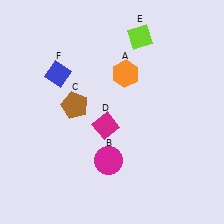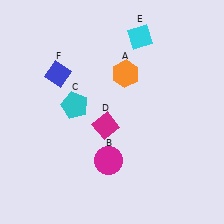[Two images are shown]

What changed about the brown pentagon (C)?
In Image 1, C is brown. In Image 2, it changed to cyan.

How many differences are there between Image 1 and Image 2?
There are 2 differences between the two images.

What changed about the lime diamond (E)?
In Image 1, E is lime. In Image 2, it changed to cyan.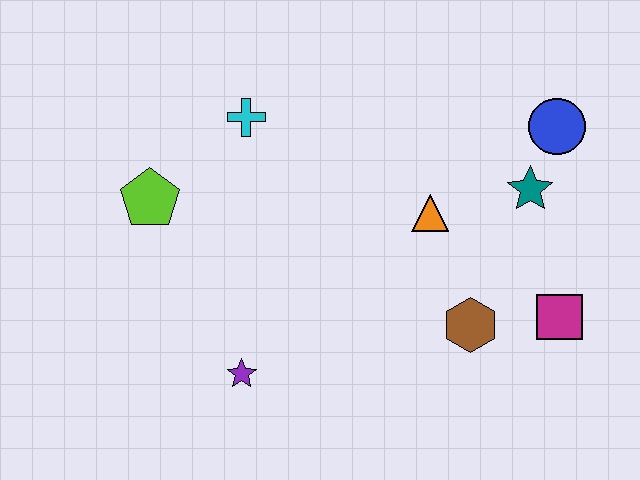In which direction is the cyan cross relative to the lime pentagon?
The cyan cross is to the right of the lime pentagon.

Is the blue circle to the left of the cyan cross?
No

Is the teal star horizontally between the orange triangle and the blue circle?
Yes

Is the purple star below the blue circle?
Yes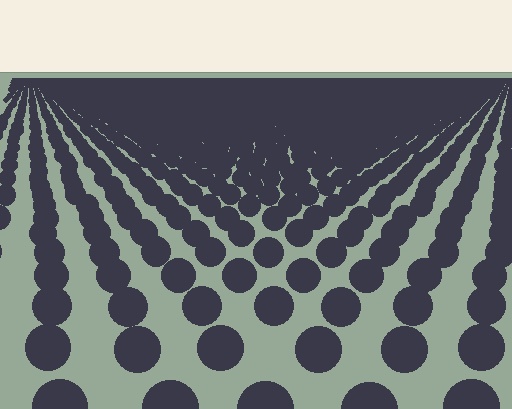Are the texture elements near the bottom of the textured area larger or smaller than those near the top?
Larger. Near the bottom, elements are closer to the viewer and appear at a bigger on-screen size.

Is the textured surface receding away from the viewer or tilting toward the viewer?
The surface is receding away from the viewer. Texture elements get smaller and denser toward the top.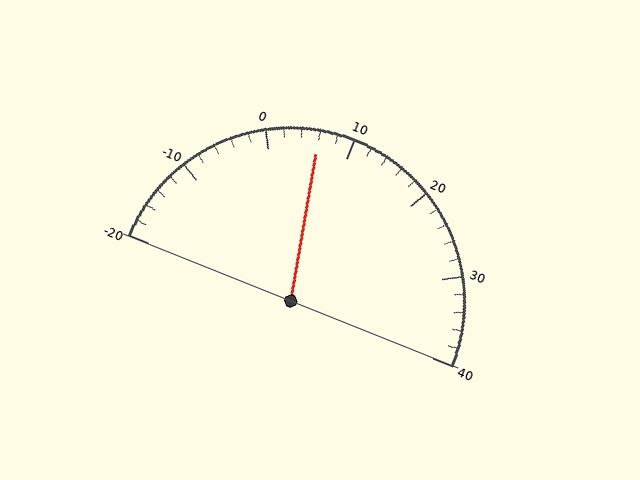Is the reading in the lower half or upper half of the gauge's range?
The reading is in the lower half of the range (-20 to 40).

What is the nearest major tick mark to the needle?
The nearest major tick mark is 10.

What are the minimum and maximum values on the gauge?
The gauge ranges from -20 to 40.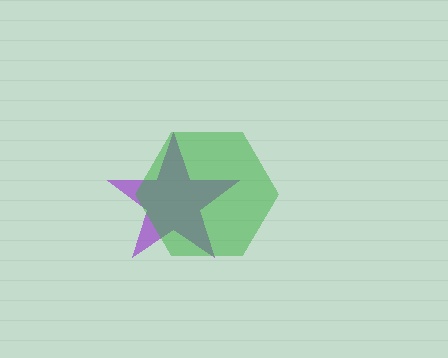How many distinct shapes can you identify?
There are 2 distinct shapes: a purple star, a green hexagon.